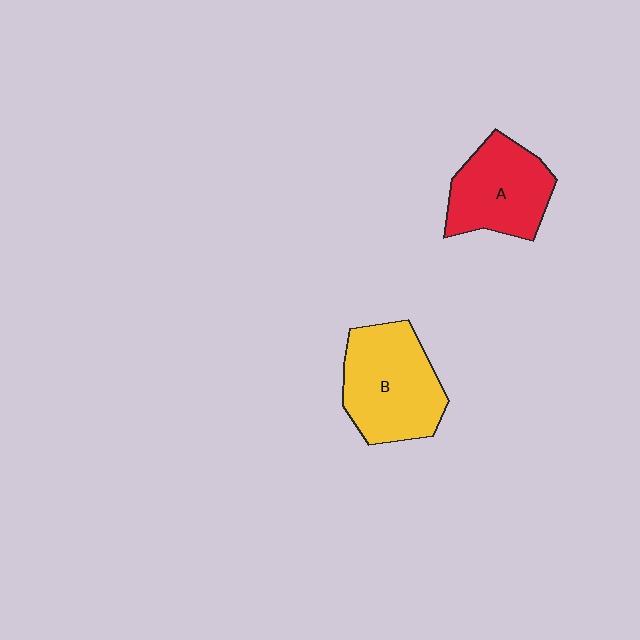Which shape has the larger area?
Shape B (yellow).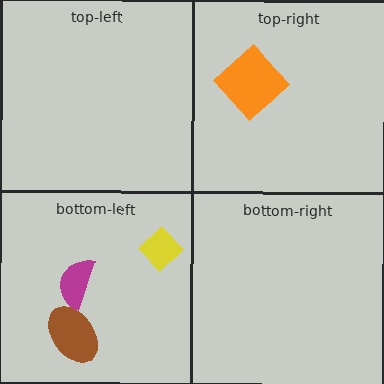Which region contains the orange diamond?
The top-right region.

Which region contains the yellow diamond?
The bottom-left region.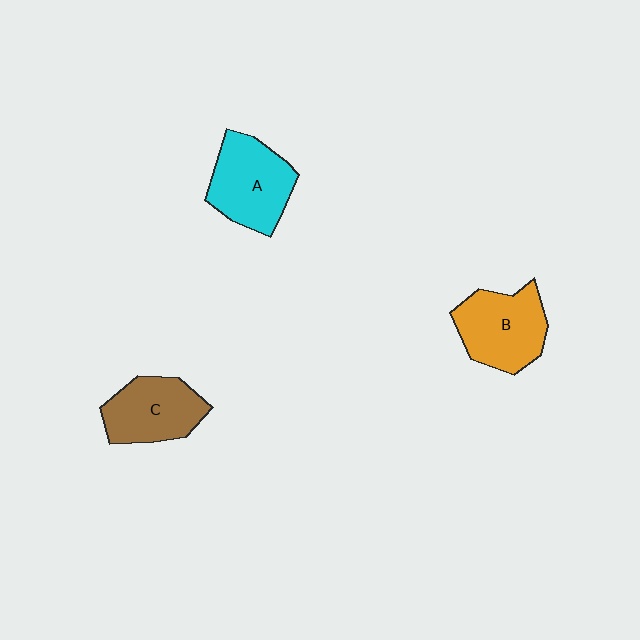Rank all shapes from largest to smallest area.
From largest to smallest: A (cyan), B (orange), C (brown).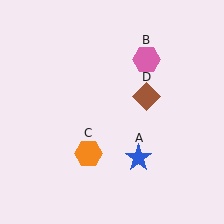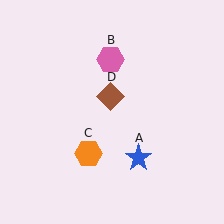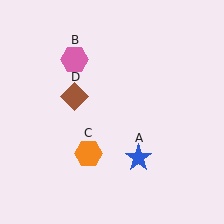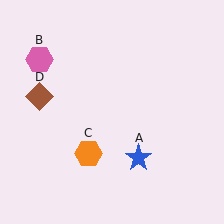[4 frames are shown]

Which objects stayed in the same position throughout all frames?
Blue star (object A) and orange hexagon (object C) remained stationary.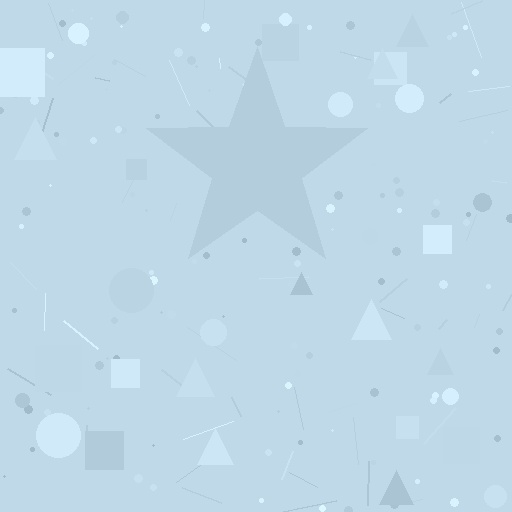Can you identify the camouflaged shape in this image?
The camouflaged shape is a star.